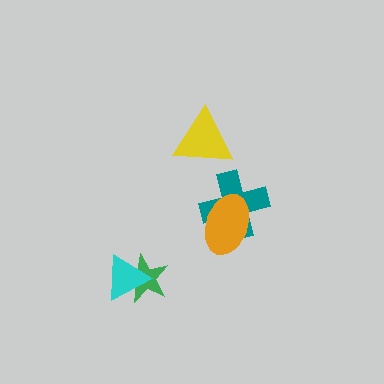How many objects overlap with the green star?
1 object overlaps with the green star.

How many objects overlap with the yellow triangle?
0 objects overlap with the yellow triangle.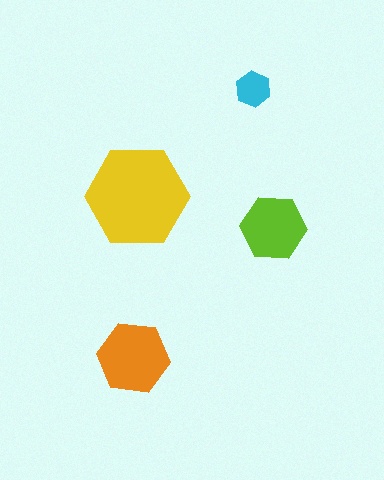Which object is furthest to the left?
The orange hexagon is leftmost.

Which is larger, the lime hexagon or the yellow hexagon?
The yellow one.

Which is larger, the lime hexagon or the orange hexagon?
The orange one.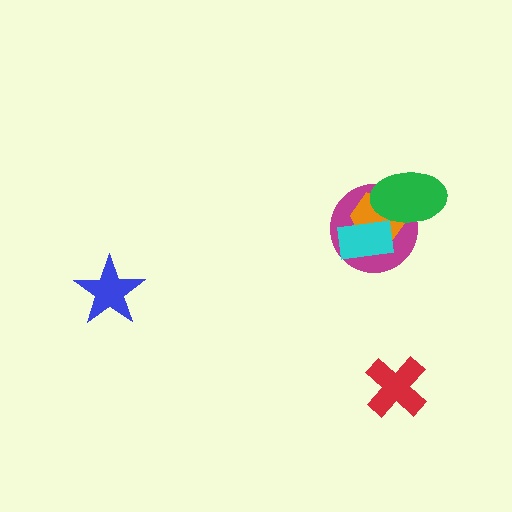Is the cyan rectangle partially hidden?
No, no other shape covers it.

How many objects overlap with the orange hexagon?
3 objects overlap with the orange hexagon.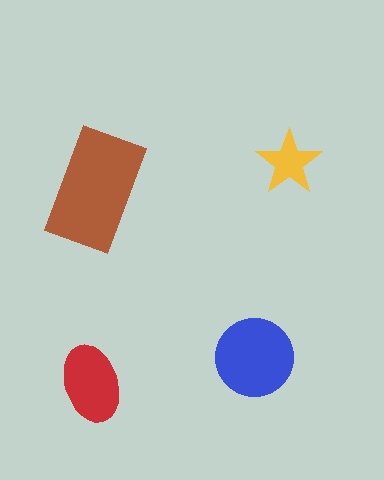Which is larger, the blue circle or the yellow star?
The blue circle.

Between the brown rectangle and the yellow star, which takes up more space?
The brown rectangle.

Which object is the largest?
The brown rectangle.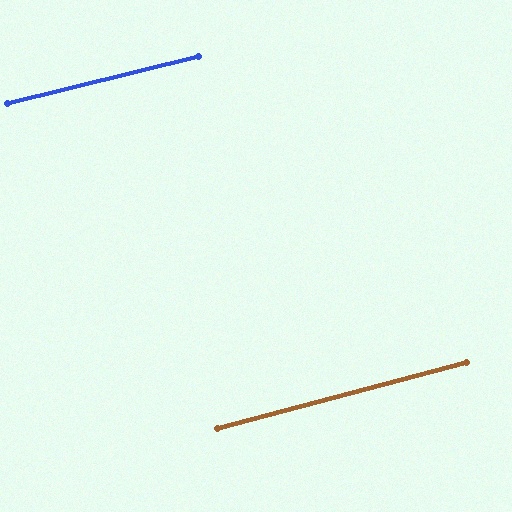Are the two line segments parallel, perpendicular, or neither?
Parallel — their directions differ by only 1.1°.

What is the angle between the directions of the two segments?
Approximately 1 degree.